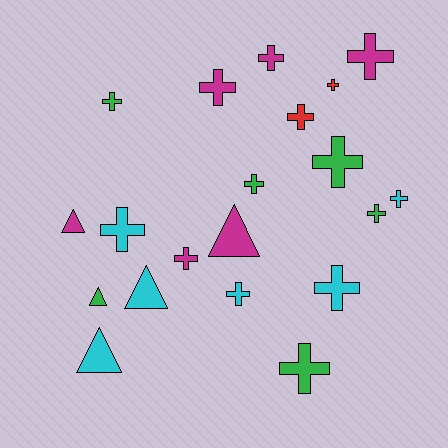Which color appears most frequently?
Magenta, with 6 objects.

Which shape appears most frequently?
Cross, with 15 objects.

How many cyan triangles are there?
There are 2 cyan triangles.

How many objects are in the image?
There are 20 objects.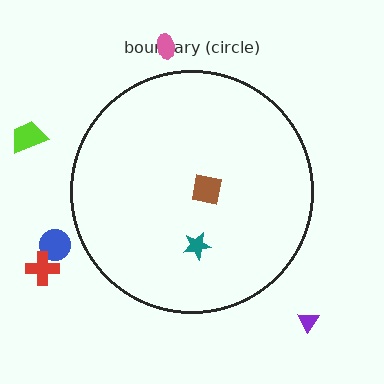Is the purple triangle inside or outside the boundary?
Outside.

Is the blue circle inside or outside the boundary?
Outside.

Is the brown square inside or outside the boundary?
Inside.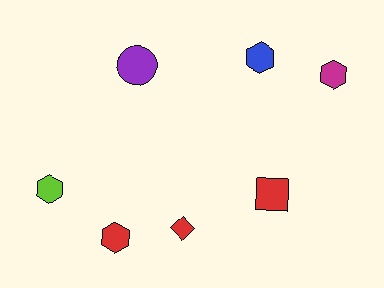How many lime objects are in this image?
There is 1 lime object.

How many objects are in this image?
There are 7 objects.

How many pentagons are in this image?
There are no pentagons.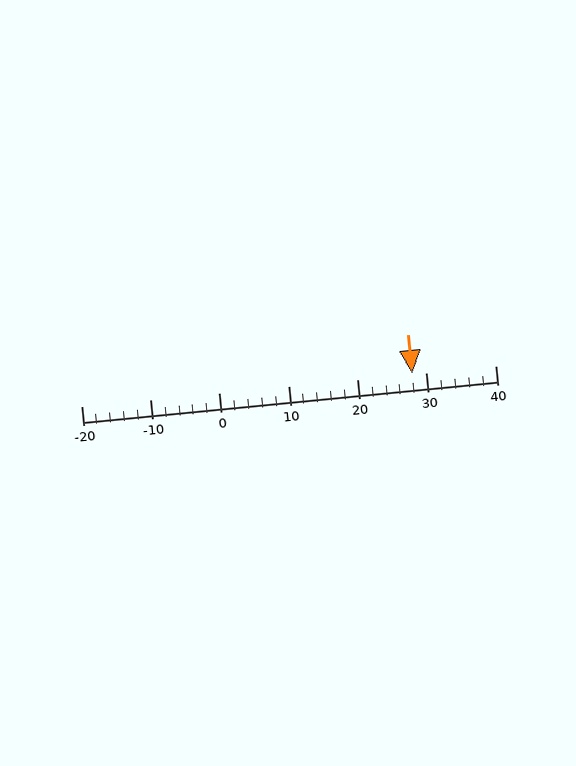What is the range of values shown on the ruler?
The ruler shows values from -20 to 40.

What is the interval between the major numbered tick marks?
The major tick marks are spaced 10 units apart.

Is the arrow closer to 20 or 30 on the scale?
The arrow is closer to 30.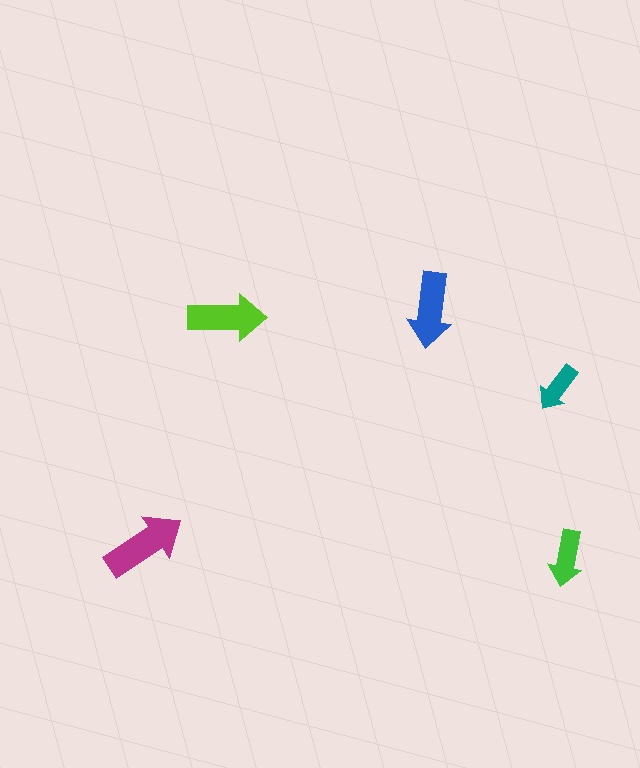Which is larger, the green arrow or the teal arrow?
The green one.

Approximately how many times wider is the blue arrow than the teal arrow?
About 1.5 times wider.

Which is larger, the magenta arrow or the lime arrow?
The magenta one.